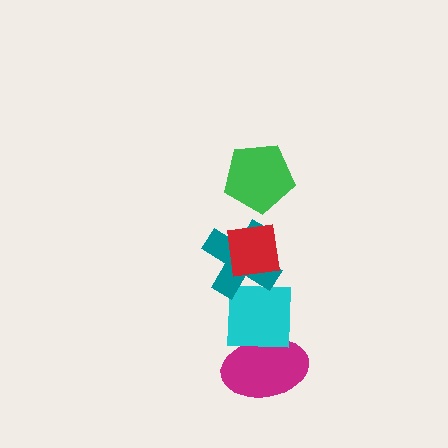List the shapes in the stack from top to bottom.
From top to bottom: the green pentagon, the red square, the teal cross, the cyan square, the magenta ellipse.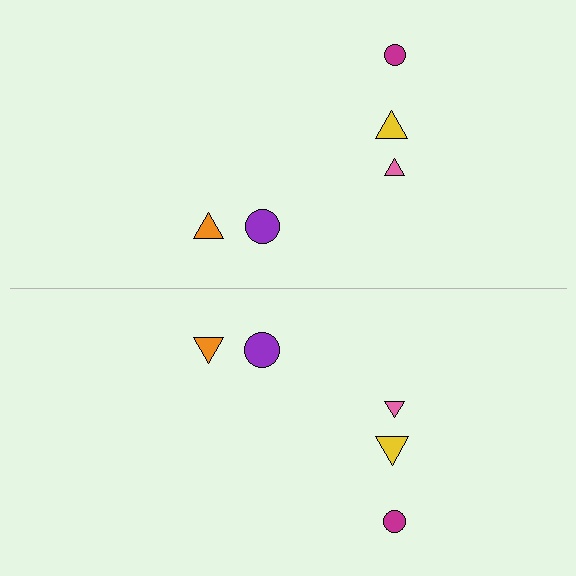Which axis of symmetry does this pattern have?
The pattern has a horizontal axis of symmetry running through the center of the image.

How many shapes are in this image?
There are 10 shapes in this image.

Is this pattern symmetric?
Yes, this pattern has bilateral (reflection) symmetry.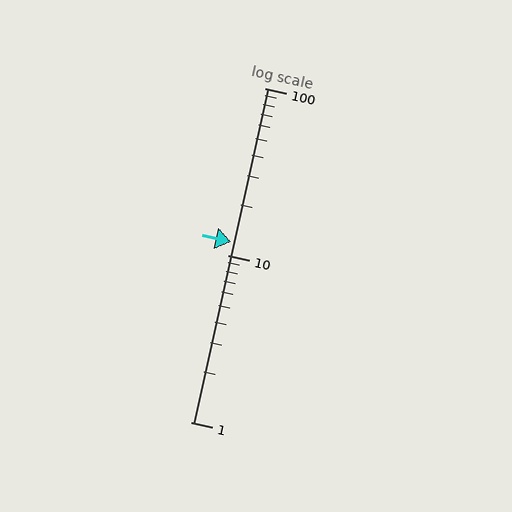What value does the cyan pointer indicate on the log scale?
The pointer indicates approximately 12.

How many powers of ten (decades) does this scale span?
The scale spans 2 decades, from 1 to 100.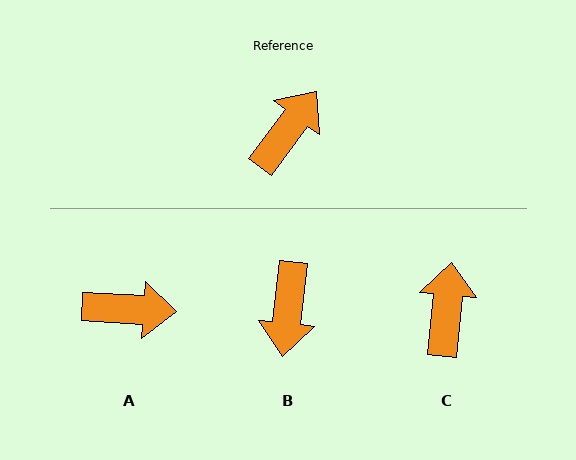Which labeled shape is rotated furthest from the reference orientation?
B, about 150 degrees away.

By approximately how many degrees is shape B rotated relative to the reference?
Approximately 150 degrees clockwise.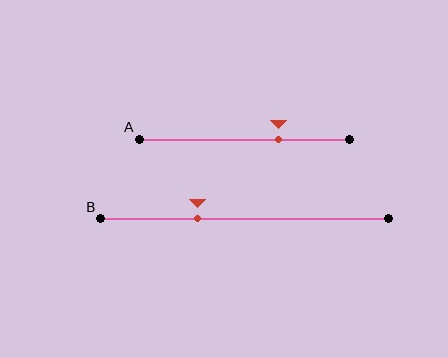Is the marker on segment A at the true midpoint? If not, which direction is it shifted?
No, the marker on segment A is shifted to the right by about 16% of the segment length.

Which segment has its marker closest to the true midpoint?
Segment B has its marker closest to the true midpoint.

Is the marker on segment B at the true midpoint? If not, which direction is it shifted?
No, the marker on segment B is shifted to the left by about 16% of the segment length.